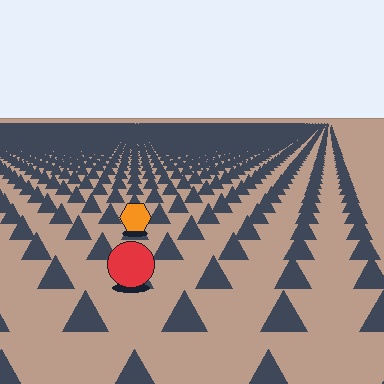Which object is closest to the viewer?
The red circle is closest. The texture marks near it are larger and more spread out.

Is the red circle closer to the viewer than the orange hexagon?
Yes. The red circle is closer — you can tell from the texture gradient: the ground texture is coarser near it.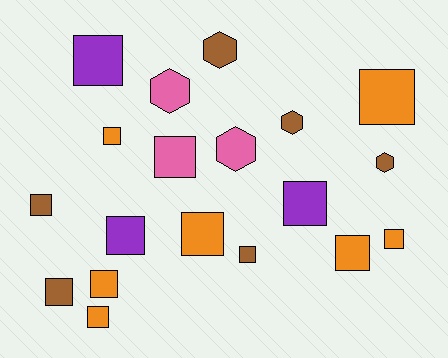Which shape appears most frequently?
Square, with 14 objects.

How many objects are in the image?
There are 19 objects.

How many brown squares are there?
There are 3 brown squares.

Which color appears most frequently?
Orange, with 7 objects.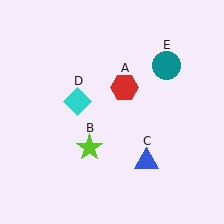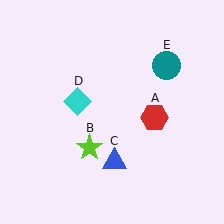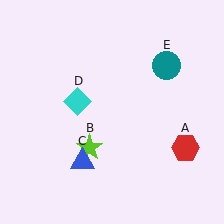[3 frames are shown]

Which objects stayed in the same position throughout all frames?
Lime star (object B) and cyan diamond (object D) and teal circle (object E) remained stationary.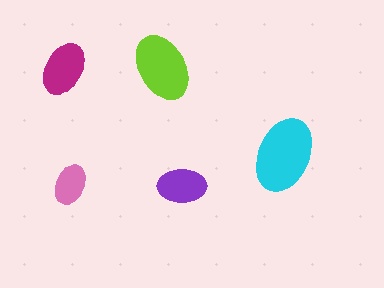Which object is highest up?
The lime ellipse is topmost.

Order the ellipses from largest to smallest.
the cyan one, the lime one, the magenta one, the purple one, the pink one.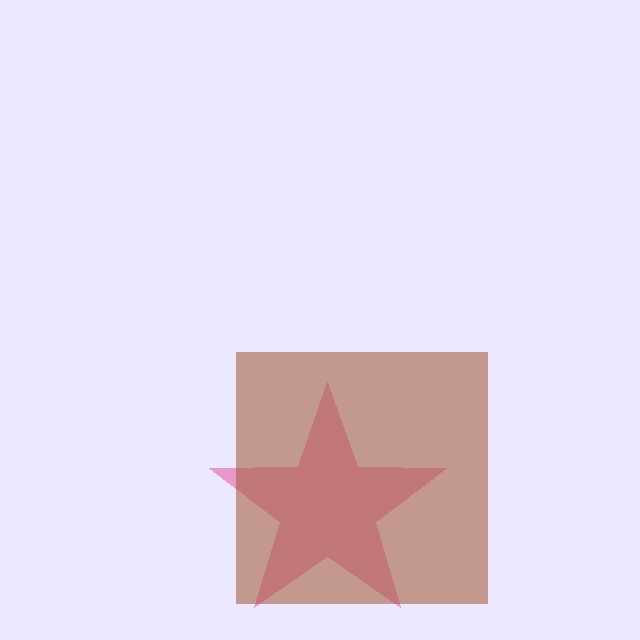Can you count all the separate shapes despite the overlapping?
Yes, there are 2 separate shapes.